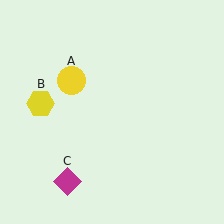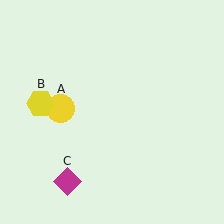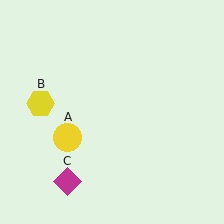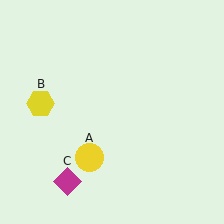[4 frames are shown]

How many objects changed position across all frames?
1 object changed position: yellow circle (object A).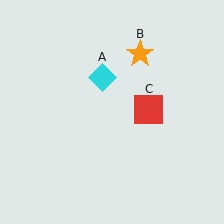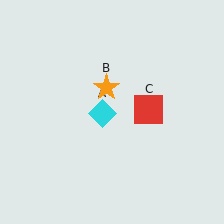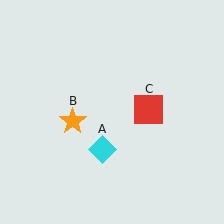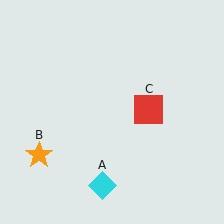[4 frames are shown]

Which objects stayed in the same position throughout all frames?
Red square (object C) remained stationary.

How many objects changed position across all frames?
2 objects changed position: cyan diamond (object A), orange star (object B).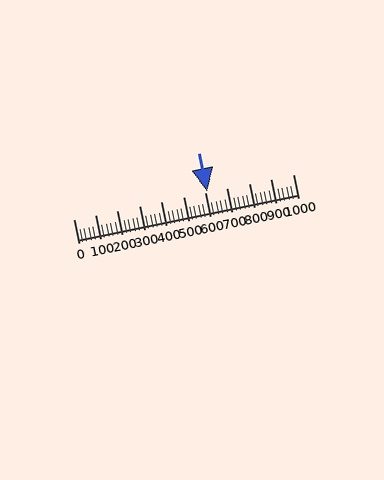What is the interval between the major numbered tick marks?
The major tick marks are spaced 100 units apart.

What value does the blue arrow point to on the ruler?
The blue arrow points to approximately 610.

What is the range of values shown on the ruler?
The ruler shows values from 0 to 1000.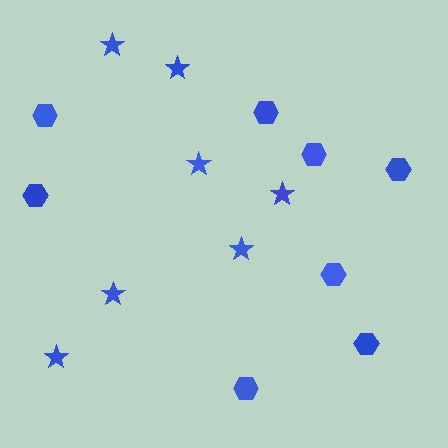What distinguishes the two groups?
There are 2 groups: one group of stars (7) and one group of hexagons (8).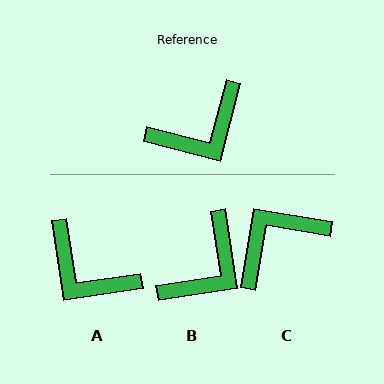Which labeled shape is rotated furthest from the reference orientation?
C, about 175 degrees away.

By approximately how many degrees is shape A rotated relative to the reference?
Approximately 67 degrees clockwise.